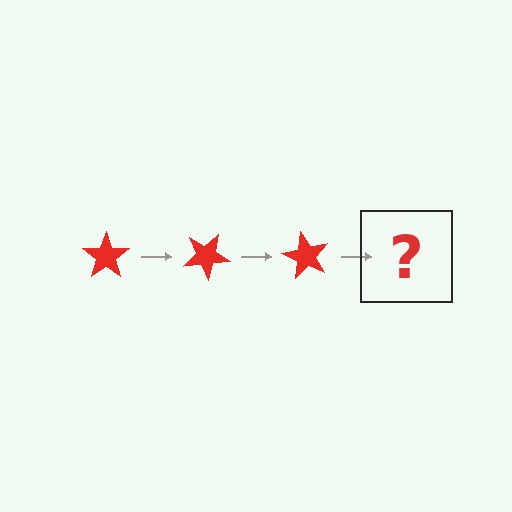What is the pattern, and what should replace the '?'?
The pattern is that the star rotates 30 degrees each step. The '?' should be a red star rotated 90 degrees.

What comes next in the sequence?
The next element should be a red star rotated 90 degrees.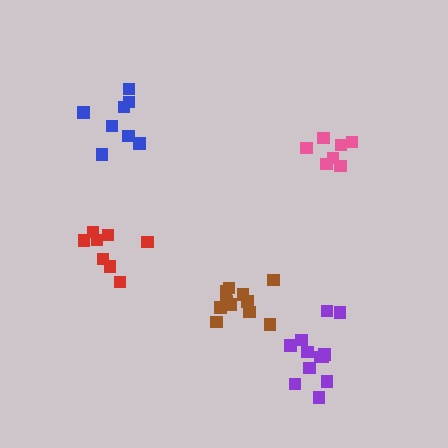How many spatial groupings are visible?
There are 5 spatial groupings.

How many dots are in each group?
Group 1: 7 dots, Group 2: 12 dots, Group 3: 11 dots, Group 4: 8 dots, Group 5: 8 dots (46 total).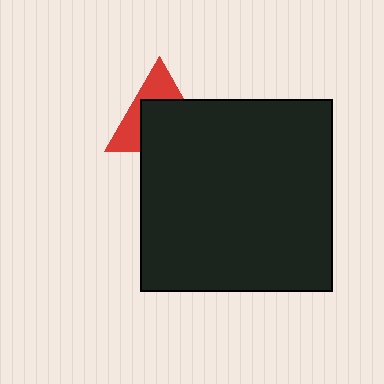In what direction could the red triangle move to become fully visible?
The red triangle could move up. That would shift it out from behind the black square entirely.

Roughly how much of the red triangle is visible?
A small part of it is visible (roughly 41%).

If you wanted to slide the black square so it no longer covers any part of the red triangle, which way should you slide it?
Slide it down — that is the most direct way to separate the two shapes.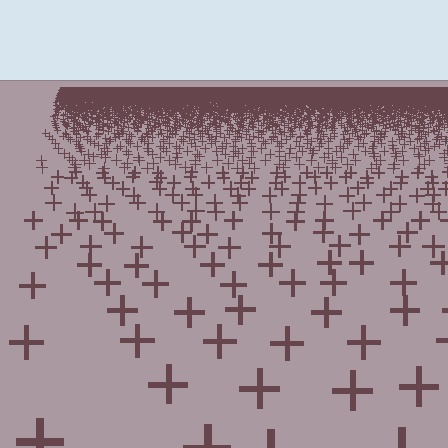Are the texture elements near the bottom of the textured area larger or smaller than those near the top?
Larger. Near the bottom, elements are closer to the viewer and appear at a bigger on-screen size.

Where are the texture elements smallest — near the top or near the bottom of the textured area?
Near the top.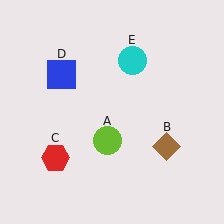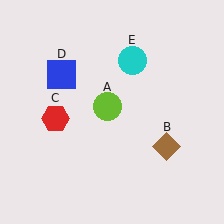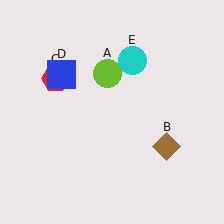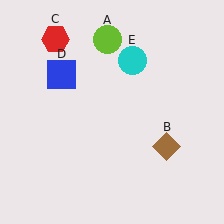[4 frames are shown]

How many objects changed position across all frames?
2 objects changed position: lime circle (object A), red hexagon (object C).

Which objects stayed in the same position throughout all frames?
Brown diamond (object B) and blue square (object D) and cyan circle (object E) remained stationary.